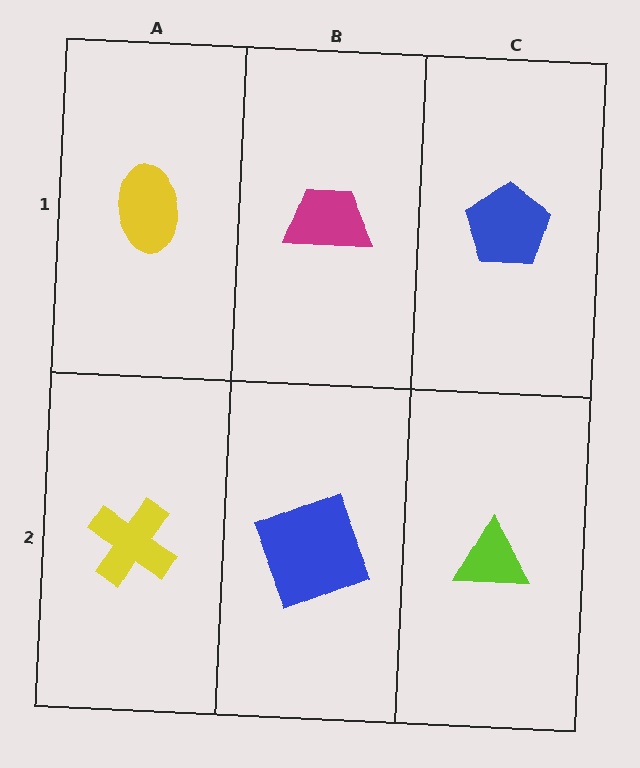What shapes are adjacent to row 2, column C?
A blue pentagon (row 1, column C), a blue square (row 2, column B).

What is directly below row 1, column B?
A blue square.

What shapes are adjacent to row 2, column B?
A magenta trapezoid (row 1, column B), a yellow cross (row 2, column A), a lime triangle (row 2, column C).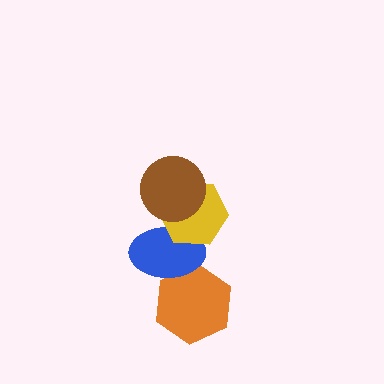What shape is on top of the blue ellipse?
The yellow hexagon is on top of the blue ellipse.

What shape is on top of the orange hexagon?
The blue ellipse is on top of the orange hexagon.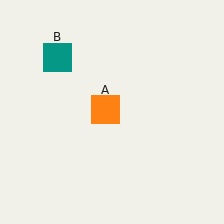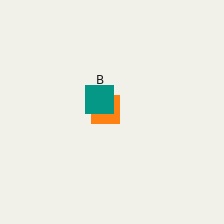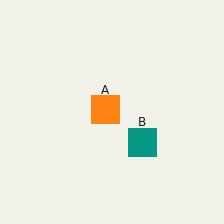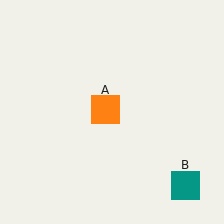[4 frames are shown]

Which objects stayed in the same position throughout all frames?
Orange square (object A) remained stationary.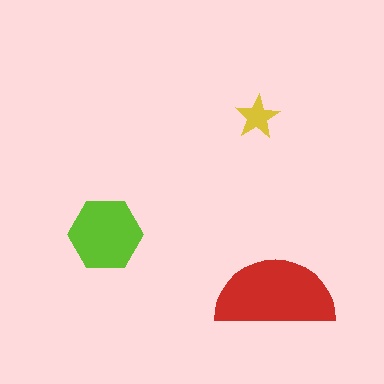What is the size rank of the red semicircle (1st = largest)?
1st.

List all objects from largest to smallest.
The red semicircle, the lime hexagon, the yellow star.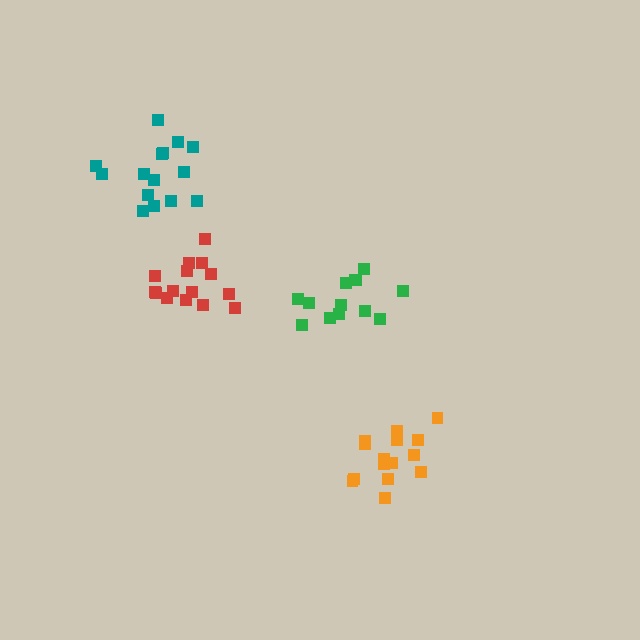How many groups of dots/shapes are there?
There are 4 groups.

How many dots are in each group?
Group 1: 15 dots, Group 2: 13 dots, Group 3: 15 dots, Group 4: 16 dots (59 total).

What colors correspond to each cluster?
The clusters are colored: red, green, orange, teal.